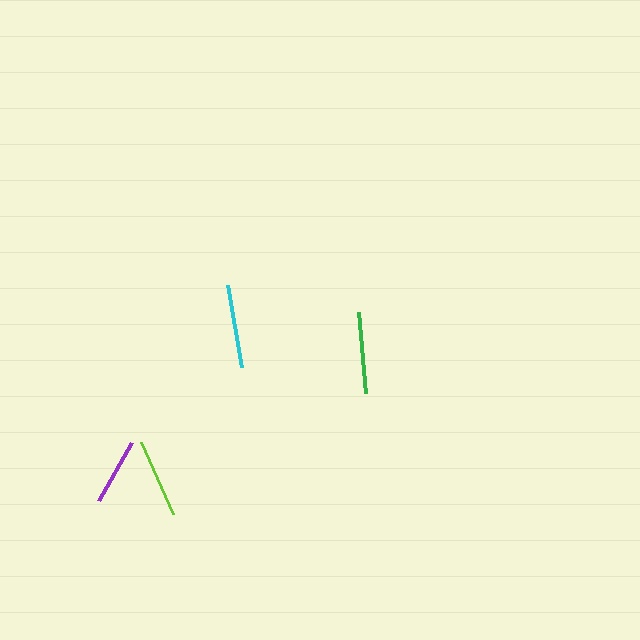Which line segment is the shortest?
The purple line is the shortest at approximately 67 pixels.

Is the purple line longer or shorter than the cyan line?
The cyan line is longer than the purple line.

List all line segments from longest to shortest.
From longest to shortest: cyan, green, lime, purple.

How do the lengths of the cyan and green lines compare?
The cyan and green lines are approximately the same length.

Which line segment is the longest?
The cyan line is the longest at approximately 83 pixels.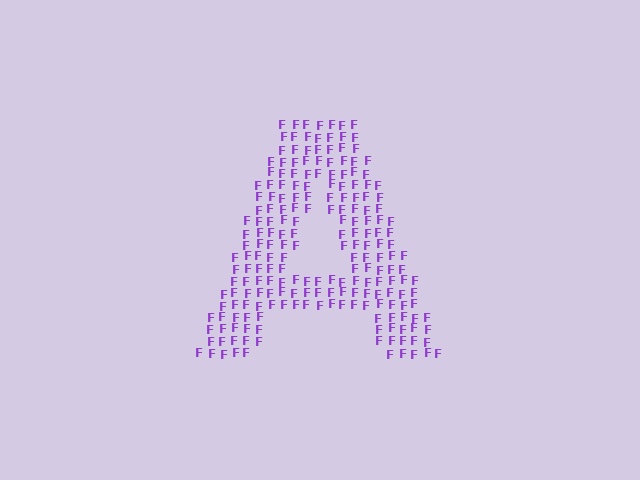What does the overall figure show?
The overall figure shows the letter A.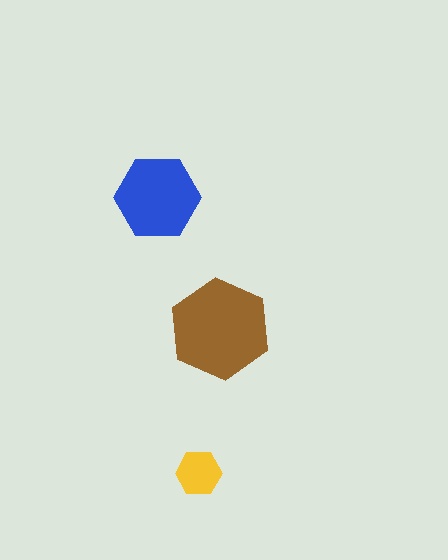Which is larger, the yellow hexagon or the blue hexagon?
The blue one.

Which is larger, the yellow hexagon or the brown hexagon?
The brown one.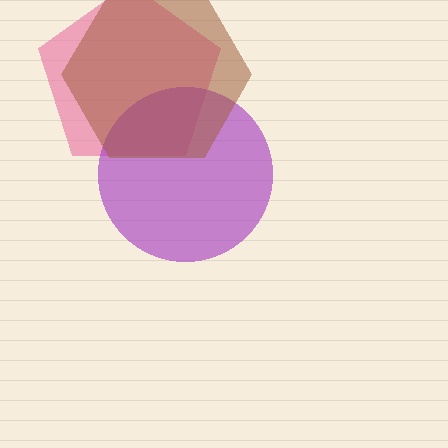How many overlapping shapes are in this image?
There are 3 overlapping shapes in the image.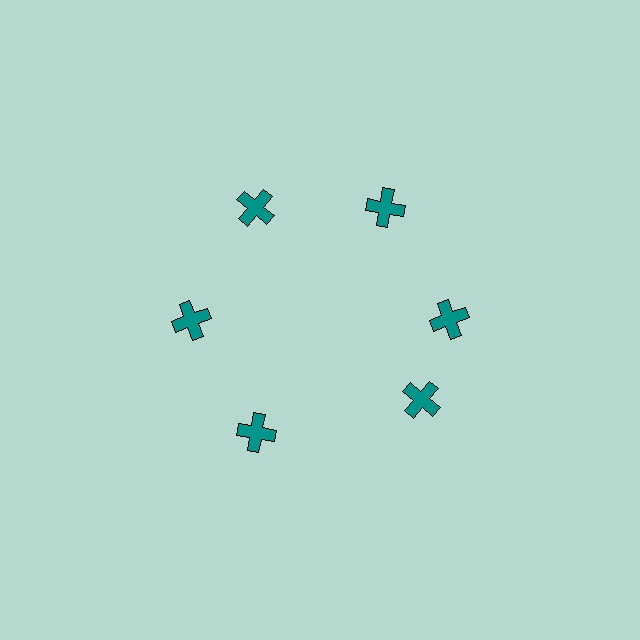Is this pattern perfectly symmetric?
No. The 6 teal crosses are arranged in a ring, but one element near the 5 o'clock position is rotated out of alignment along the ring, breaking the 6-fold rotational symmetry.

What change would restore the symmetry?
The symmetry would be restored by rotating it back into even spacing with its neighbors so that all 6 crosses sit at equal angles and equal distance from the center.